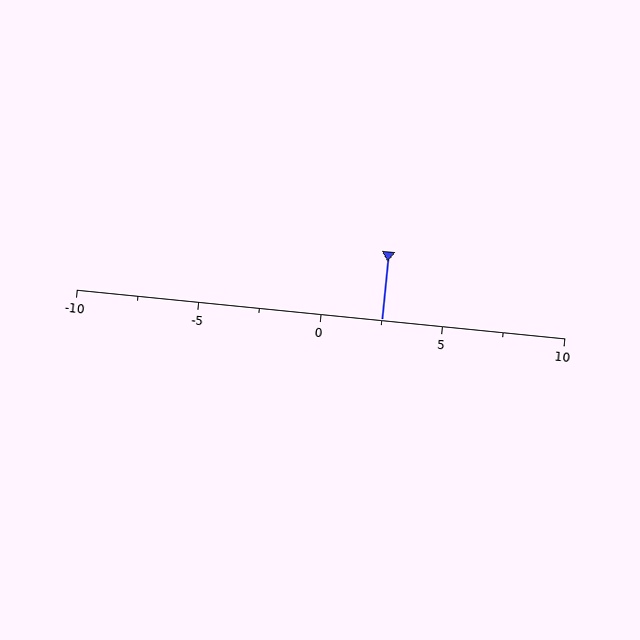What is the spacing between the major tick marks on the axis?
The major ticks are spaced 5 apart.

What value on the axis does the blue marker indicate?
The marker indicates approximately 2.5.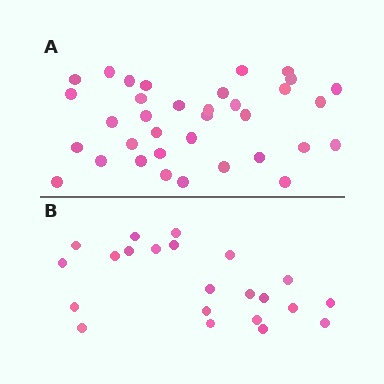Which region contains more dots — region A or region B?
Region A (the top region) has more dots.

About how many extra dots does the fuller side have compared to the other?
Region A has approximately 15 more dots than region B.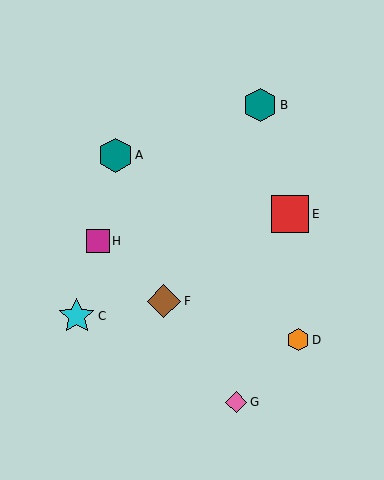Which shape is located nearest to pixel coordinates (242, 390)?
The pink diamond (labeled G) at (236, 402) is nearest to that location.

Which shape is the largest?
The red square (labeled E) is the largest.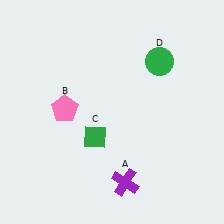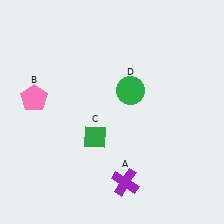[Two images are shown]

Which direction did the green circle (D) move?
The green circle (D) moved down.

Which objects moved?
The objects that moved are: the pink pentagon (B), the green circle (D).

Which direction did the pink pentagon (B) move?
The pink pentagon (B) moved left.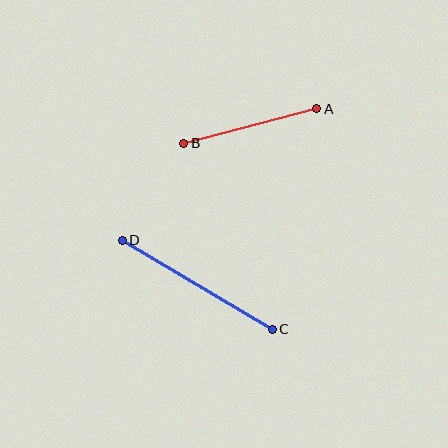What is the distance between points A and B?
The distance is approximately 137 pixels.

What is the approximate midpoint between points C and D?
The midpoint is at approximately (197, 285) pixels.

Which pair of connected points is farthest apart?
Points C and D are farthest apart.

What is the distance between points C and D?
The distance is approximately 174 pixels.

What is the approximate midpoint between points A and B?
The midpoint is at approximately (250, 126) pixels.